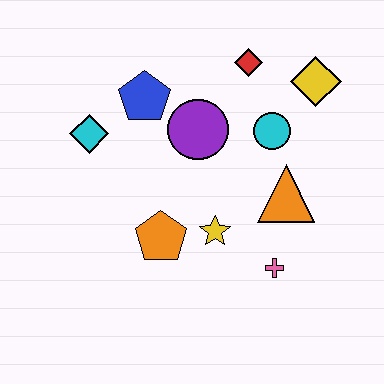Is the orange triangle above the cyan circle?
No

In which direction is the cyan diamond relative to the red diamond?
The cyan diamond is to the left of the red diamond.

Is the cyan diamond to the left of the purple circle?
Yes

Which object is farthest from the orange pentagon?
The yellow diamond is farthest from the orange pentagon.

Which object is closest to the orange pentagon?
The yellow star is closest to the orange pentagon.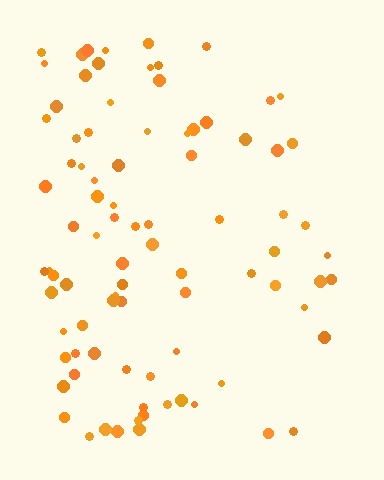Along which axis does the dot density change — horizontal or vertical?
Horizontal.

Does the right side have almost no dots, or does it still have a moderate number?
Still a moderate number, just noticeably fewer than the left.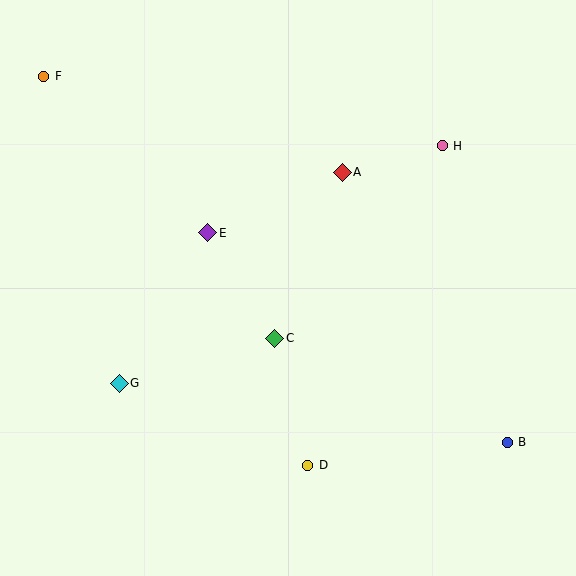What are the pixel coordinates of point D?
Point D is at (308, 465).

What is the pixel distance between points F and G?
The distance between F and G is 316 pixels.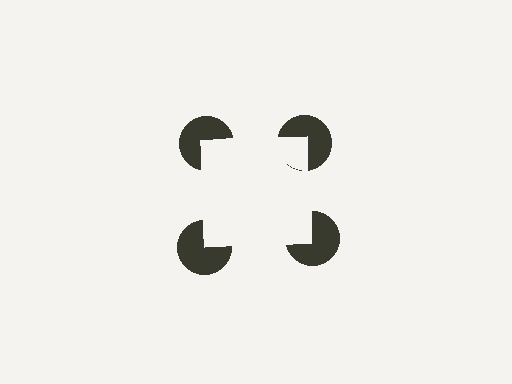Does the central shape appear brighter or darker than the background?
It typically appears slightly brighter than the background, even though no actual brightness change is drawn.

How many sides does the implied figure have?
4 sides.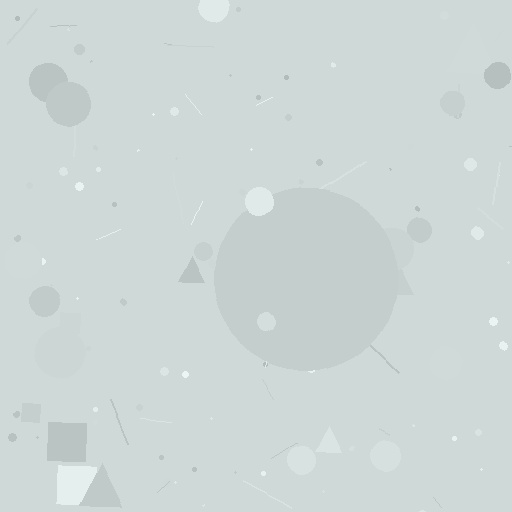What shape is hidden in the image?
A circle is hidden in the image.